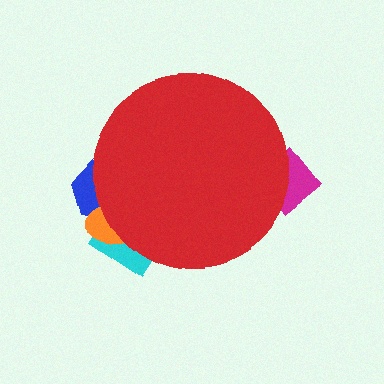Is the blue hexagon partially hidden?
Yes, the blue hexagon is partially hidden behind the red circle.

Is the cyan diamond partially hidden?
Yes, the cyan diamond is partially hidden behind the red circle.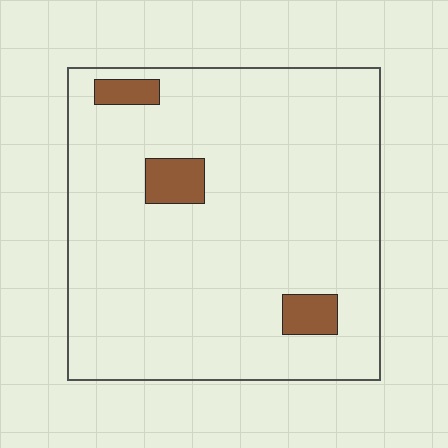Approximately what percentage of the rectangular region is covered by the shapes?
Approximately 5%.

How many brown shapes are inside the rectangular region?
3.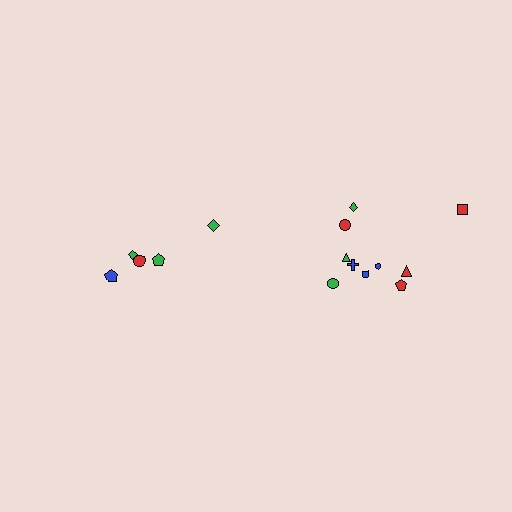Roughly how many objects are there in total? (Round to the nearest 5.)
Roughly 15 objects in total.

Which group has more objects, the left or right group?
The right group.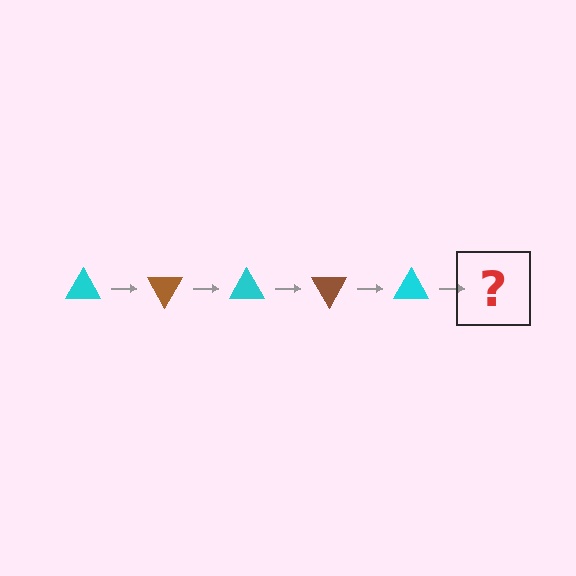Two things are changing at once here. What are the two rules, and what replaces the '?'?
The two rules are that it rotates 60 degrees each step and the color cycles through cyan and brown. The '?' should be a brown triangle, rotated 300 degrees from the start.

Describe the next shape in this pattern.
It should be a brown triangle, rotated 300 degrees from the start.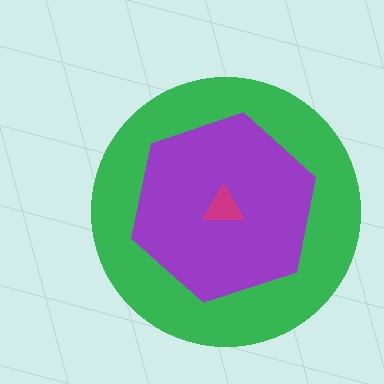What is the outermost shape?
The green circle.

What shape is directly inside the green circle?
The purple hexagon.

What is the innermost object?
The magenta triangle.